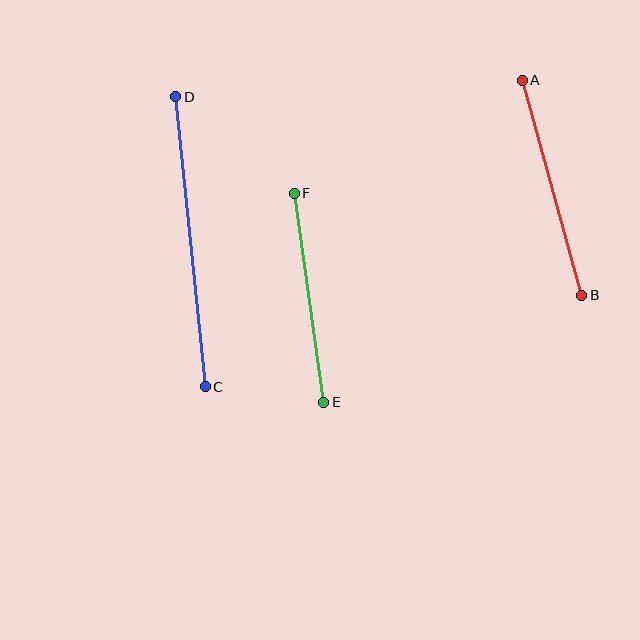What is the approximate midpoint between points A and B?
The midpoint is at approximately (552, 188) pixels.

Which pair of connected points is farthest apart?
Points C and D are farthest apart.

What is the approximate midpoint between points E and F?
The midpoint is at approximately (309, 298) pixels.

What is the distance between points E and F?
The distance is approximately 211 pixels.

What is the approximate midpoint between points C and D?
The midpoint is at approximately (191, 242) pixels.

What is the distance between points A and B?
The distance is approximately 223 pixels.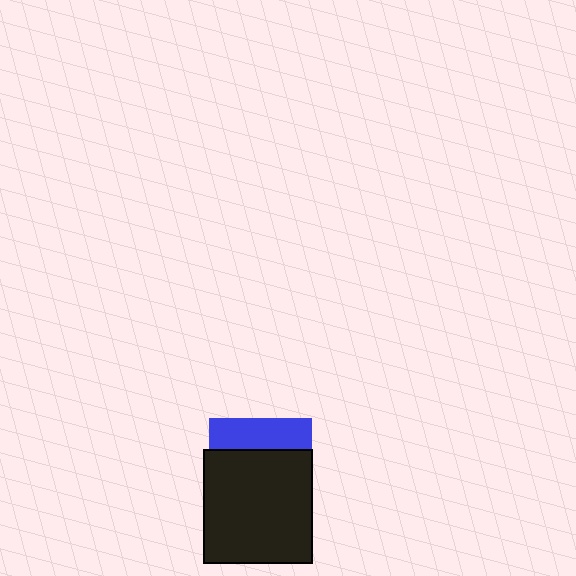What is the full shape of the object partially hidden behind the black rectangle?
The partially hidden object is a blue square.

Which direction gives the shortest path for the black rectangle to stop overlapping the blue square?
Moving down gives the shortest separation.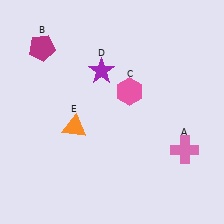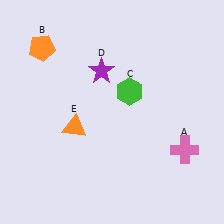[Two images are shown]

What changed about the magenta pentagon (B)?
In Image 1, B is magenta. In Image 2, it changed to orange.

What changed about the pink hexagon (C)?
In Image 1, C is pink. In Image 2, it changed to green.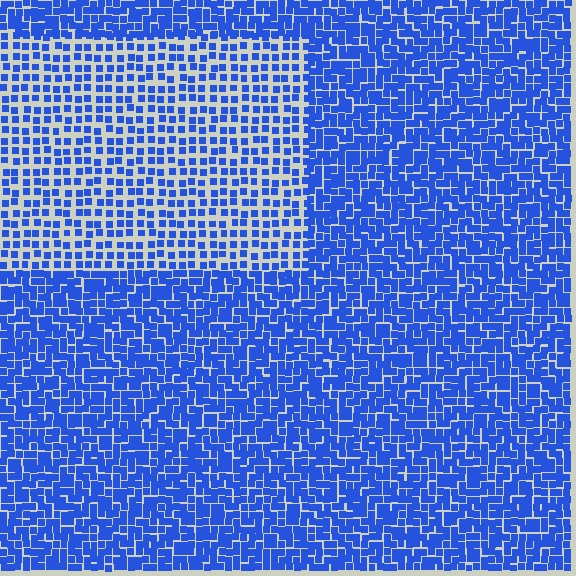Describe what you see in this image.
The image contains small blue elements arranged at two different densities. A rectangle-shaped region is visible where the elements are less densely packed than the surrounding area.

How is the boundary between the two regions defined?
The boundary is defined by a change in element density (approximately 1.9x ratio). All elements are the same color, size, and shape.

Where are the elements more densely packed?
The elements are more densely packed outside the rectangle boundary.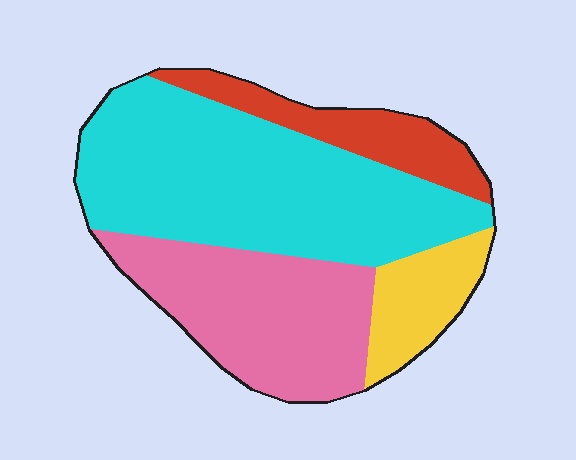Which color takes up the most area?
Cyan, at roughly 45%.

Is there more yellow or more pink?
Pink.